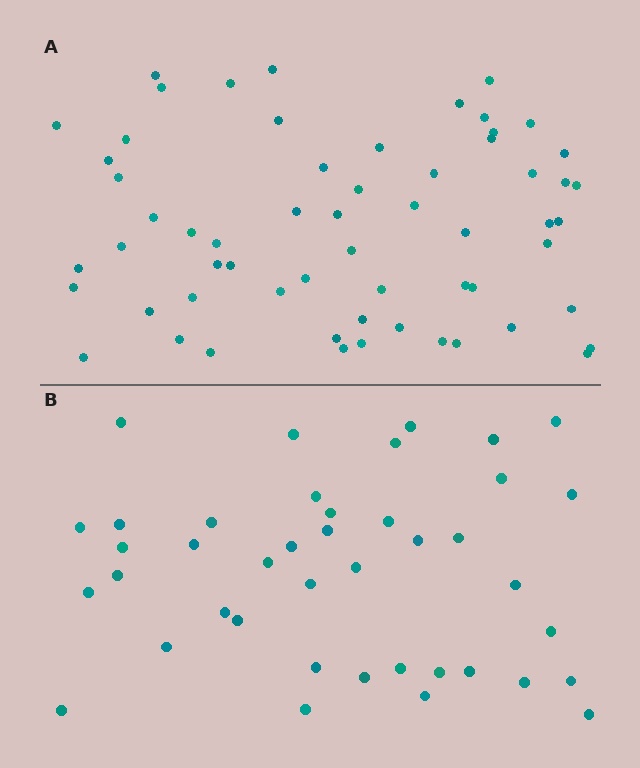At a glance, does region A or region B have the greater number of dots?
Region A (the top region) has more dots.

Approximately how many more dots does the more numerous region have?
Region A has approximately 20 more dots than region B.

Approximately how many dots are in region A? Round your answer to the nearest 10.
About 60 dots.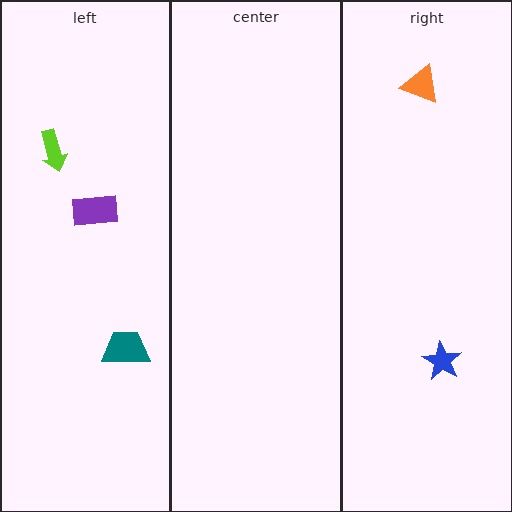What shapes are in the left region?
The lime arrow, the teal trapezoid, the purple rectangle.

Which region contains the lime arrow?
The left region.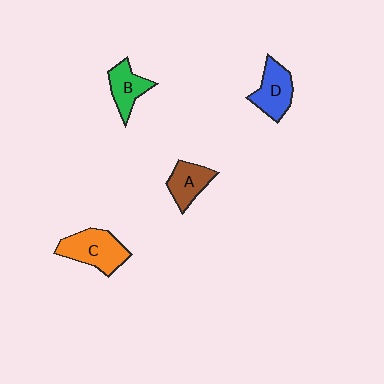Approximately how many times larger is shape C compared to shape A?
Approximately 1.5 times.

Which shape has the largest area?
Shape C (orange).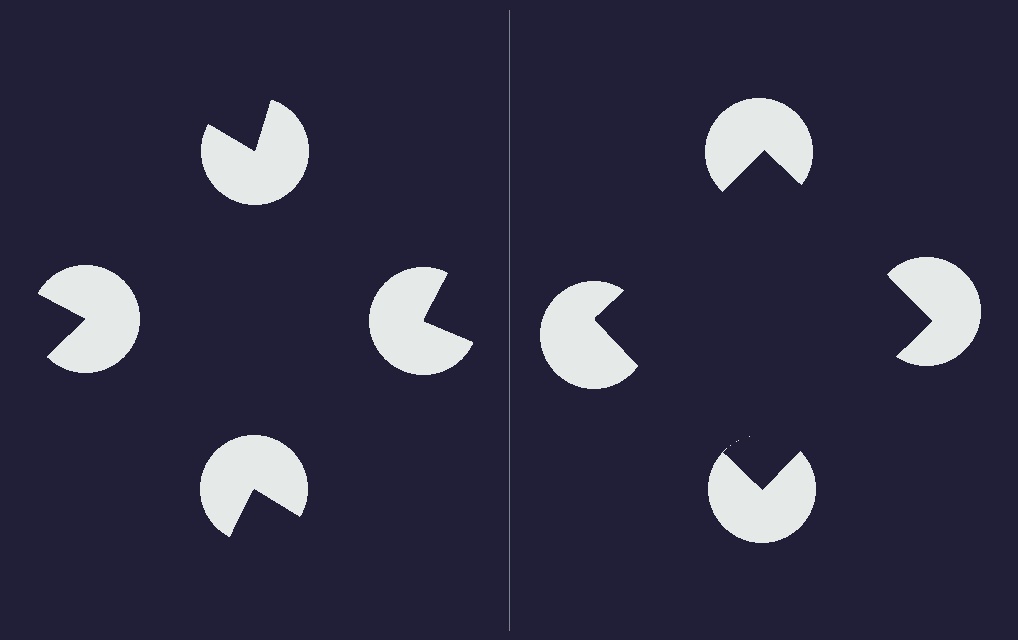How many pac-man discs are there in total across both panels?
8 — 4 on each side.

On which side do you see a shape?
An illusory square appears on the right side. On the left side the wedge cuts are rotated, so no coherent shape forms.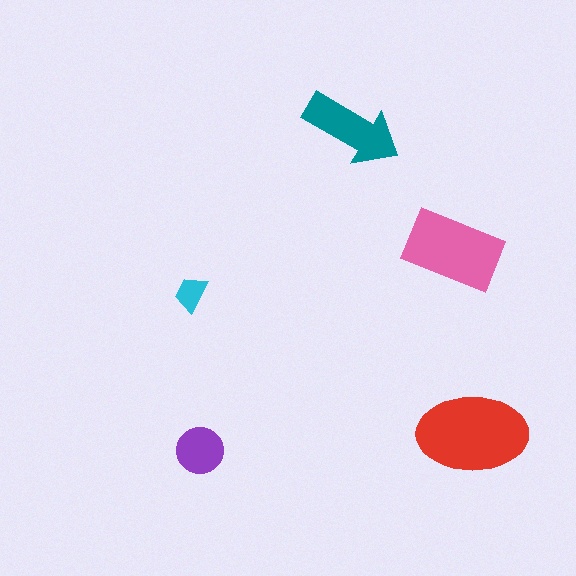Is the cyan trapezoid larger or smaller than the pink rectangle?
Smaller.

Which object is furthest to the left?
The cyan trapezoid is leftmost.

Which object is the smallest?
The cyan trapezoid.